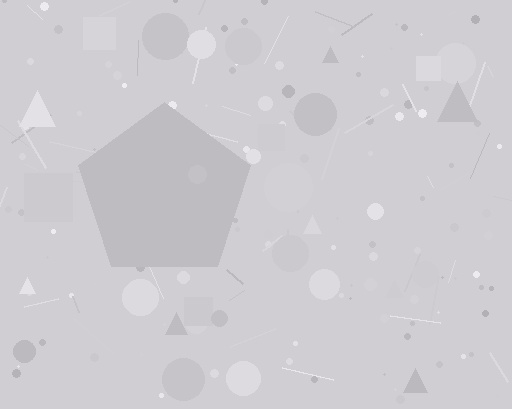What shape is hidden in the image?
A pentagon is hidden in the image.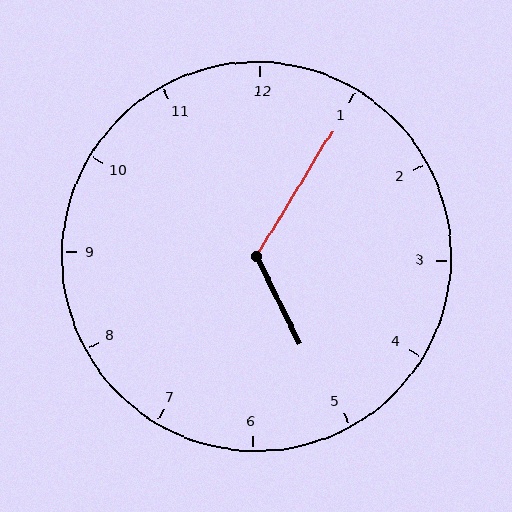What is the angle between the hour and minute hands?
Approximately 122 degrees.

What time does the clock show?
5:05.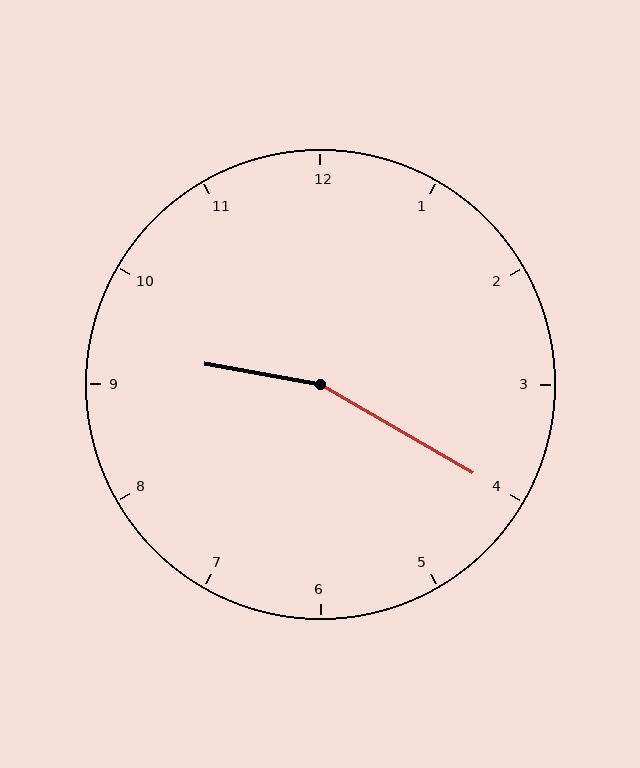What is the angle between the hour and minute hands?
Approximately 160 degrees.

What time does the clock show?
9:20.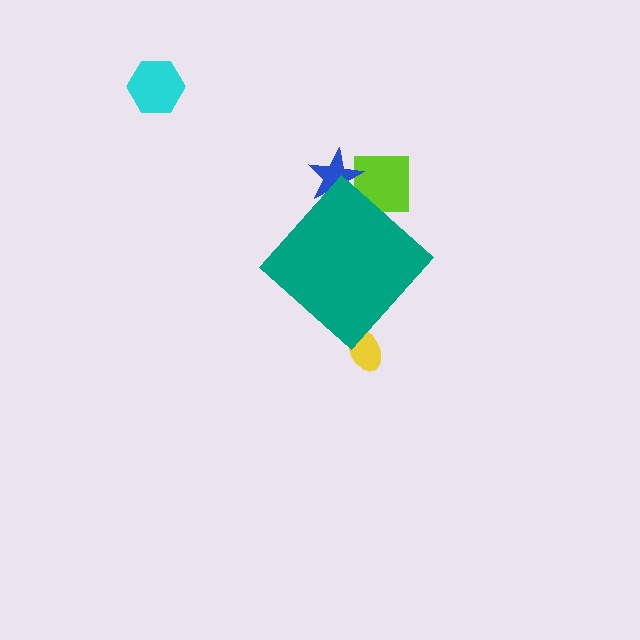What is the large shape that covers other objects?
A teal diamond.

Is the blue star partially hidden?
Yes, the blue star is partially hidden behind the teal diamond.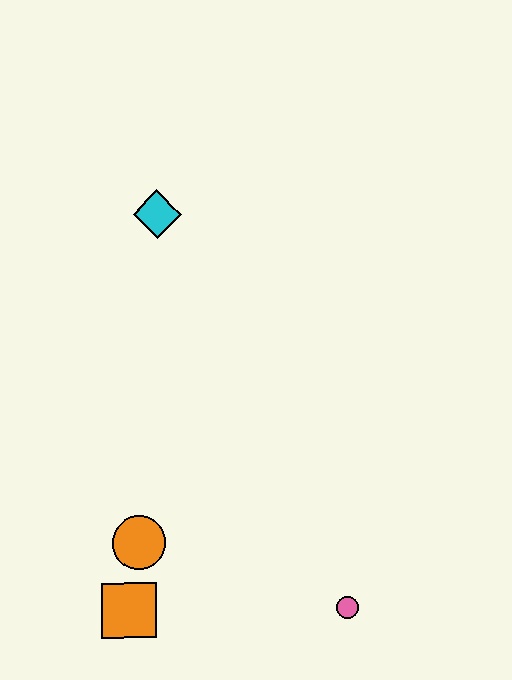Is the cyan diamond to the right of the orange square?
Yes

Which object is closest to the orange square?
The orange circle is closest to the orange square.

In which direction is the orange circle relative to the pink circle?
The orange circle is to the left of the pink circle.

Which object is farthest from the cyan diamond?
The pink circle is farthest from the cyan diamond.